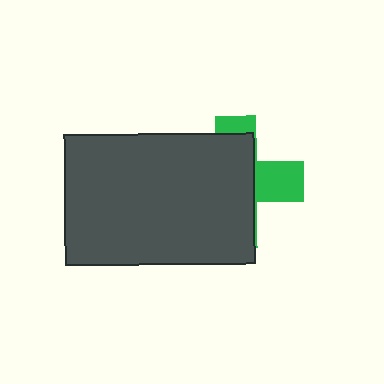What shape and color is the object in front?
The object in front is a dark gray rectangle.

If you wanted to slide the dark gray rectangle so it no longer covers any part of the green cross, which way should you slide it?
Slide it left — that is the most direct way to separate the two shapes.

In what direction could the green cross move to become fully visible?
The green cross could move right. That would shift it out from behind the dark gray rectangle entirely.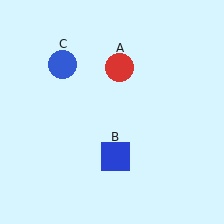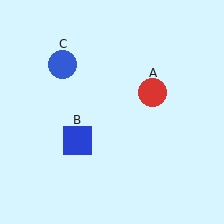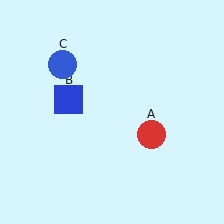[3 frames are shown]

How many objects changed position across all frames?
2 objects changed position: red circle (object A), blue square (object B).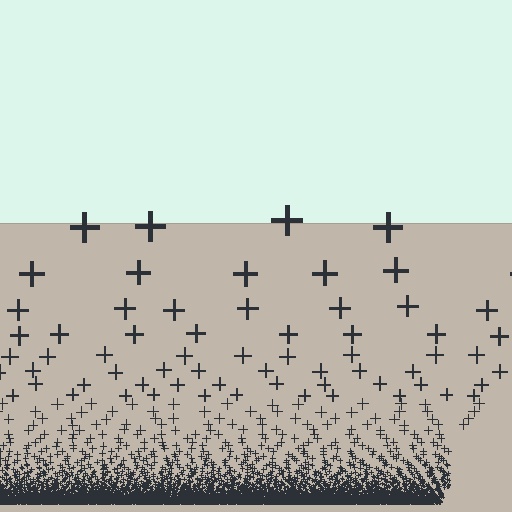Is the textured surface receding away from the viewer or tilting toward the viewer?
The surface appears to tilt toward the viewer. Texture elements get larger and sparser toward the top.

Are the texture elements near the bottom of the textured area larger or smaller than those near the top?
Smaller. The gradient is inverted — elements near the bottom are smaller and denser.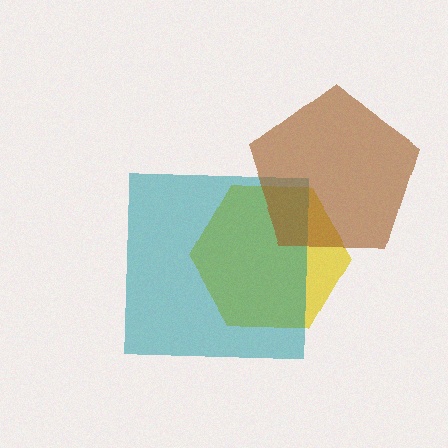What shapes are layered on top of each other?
The layered shapes are: a yellow hexagon, a teal square, a brown pentagon.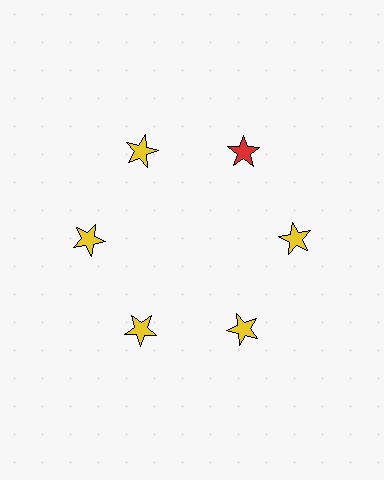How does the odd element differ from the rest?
It has a different color: red instead of yellow.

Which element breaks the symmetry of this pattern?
The red star at roughly the 1 o'clock position breaks the symmetry. All other shapes are yellow stars.